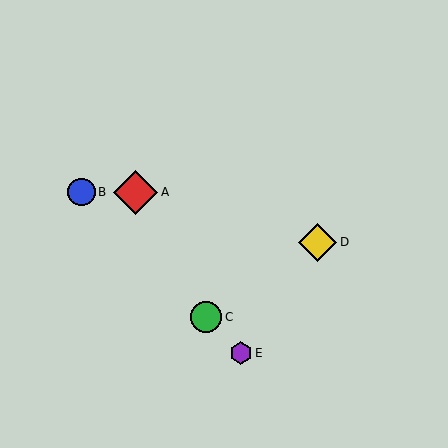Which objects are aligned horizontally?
Objects A, B are aligned horizontally.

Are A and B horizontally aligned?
Yes, both are at y≈192.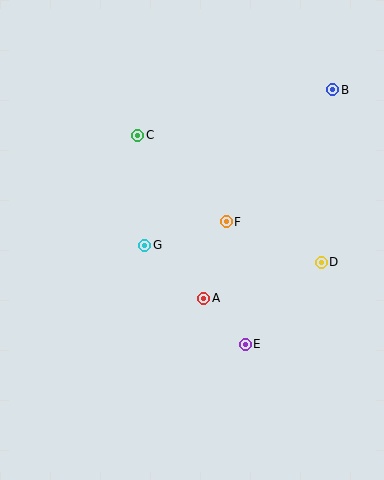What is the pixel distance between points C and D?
The distance between C and D is 223 pixels.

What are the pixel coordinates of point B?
Point B is at (333, 90).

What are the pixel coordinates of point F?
Point F is at (226, 222).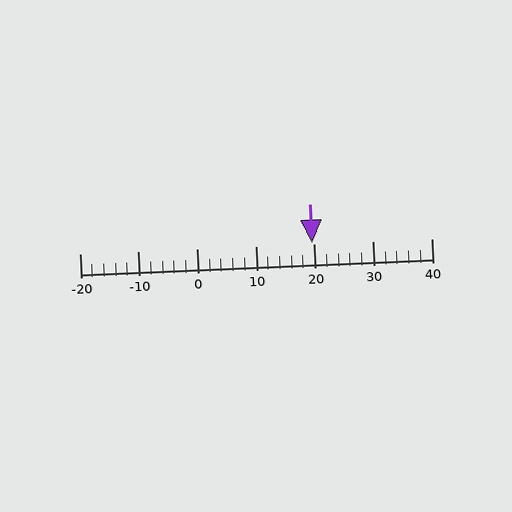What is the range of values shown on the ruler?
The ruler shows values from -20 to 40.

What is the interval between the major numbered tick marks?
The major tick marks are spaced 10 units apart.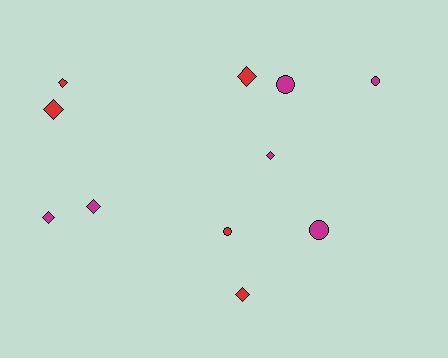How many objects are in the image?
There are 11 objects.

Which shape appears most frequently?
Diamond, with 7 objects.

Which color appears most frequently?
Magenta, with 6 objects.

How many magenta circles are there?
There are 3 magenta circles.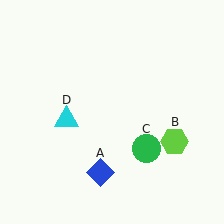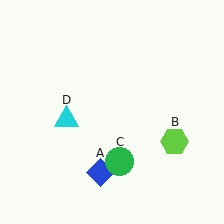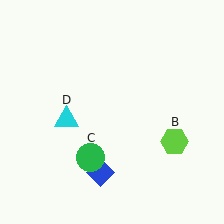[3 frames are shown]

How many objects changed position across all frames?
1 object changed position: green circle (object C).